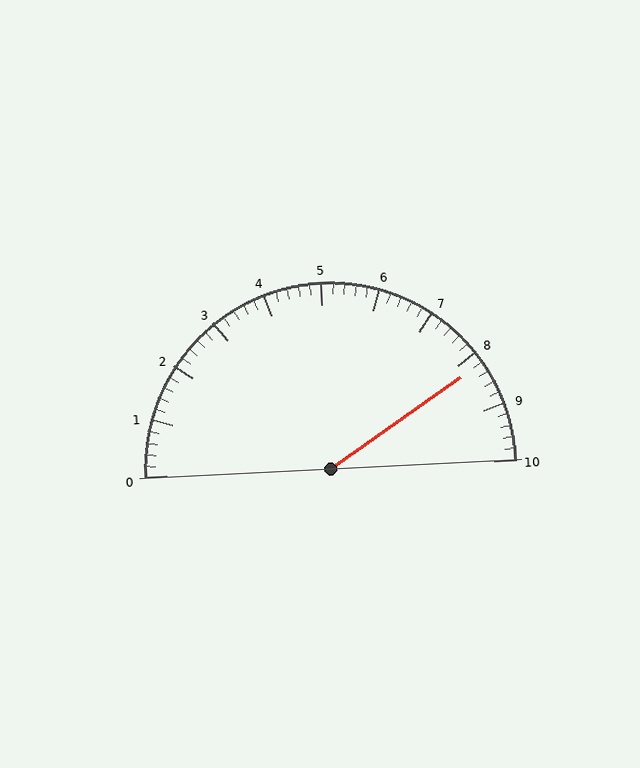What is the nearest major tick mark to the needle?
The nearest major tick mark is 8.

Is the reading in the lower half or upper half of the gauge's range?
The reading is in the upper half of the range (0 to 10).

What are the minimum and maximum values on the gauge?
The gauge ranges from 0 to 10.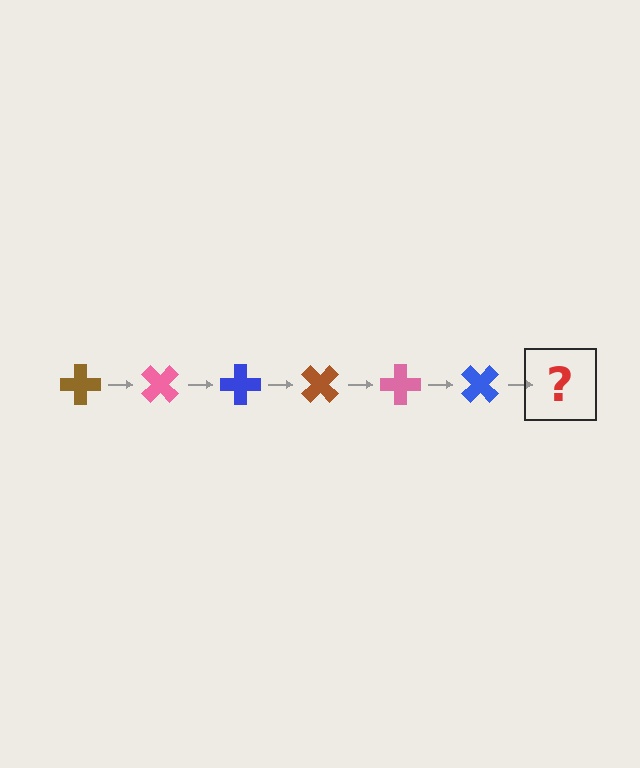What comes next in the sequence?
The next element should be a brown cross, rotated 270 degrees from the start.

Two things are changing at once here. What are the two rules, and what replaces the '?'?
The two rules are that it rotates 45 degrees each step and the color cycles through brown, pink, and blue. The '?' should be a brown cross, rotated 270 degrees from the start.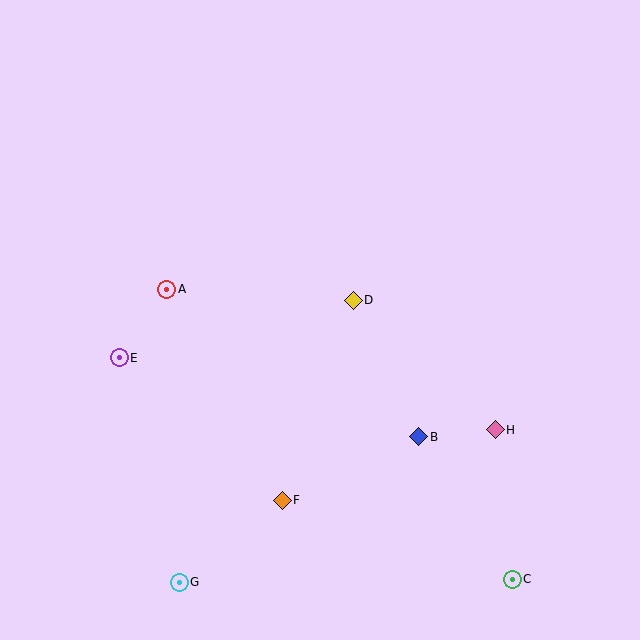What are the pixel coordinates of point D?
Point D is at (353, 300).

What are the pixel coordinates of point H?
Point H is at (495, 430).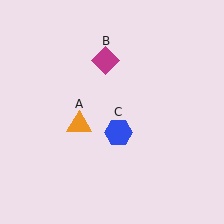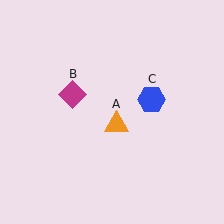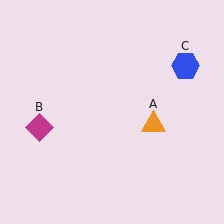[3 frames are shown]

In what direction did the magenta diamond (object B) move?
The magenta diamond (object B) moved down and to the left.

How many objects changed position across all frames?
3 objects changed position: orange triangle (object A), magenta diamond (object B), blue hexagon (object C).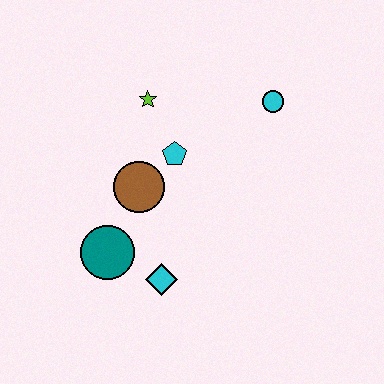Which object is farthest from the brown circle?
The cyan circle is farthest from the brown circle.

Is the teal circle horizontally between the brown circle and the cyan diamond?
No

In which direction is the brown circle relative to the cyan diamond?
The brown circle is above the cyan diamond.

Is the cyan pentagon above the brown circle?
Yes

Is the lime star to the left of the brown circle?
No